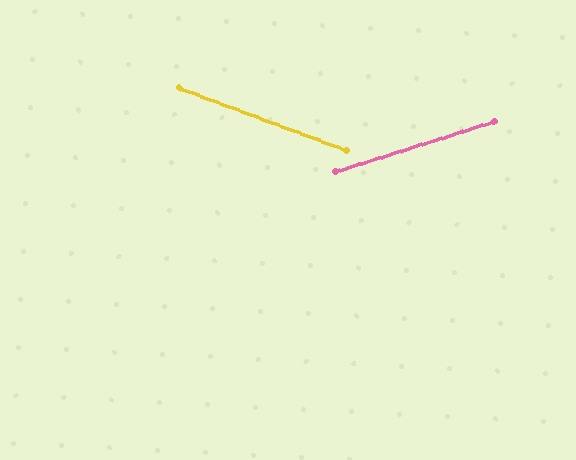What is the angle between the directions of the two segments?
Approximately 38 degrees.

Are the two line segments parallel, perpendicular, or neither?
Neither parallel nor perpendicular — they differ by about 38°.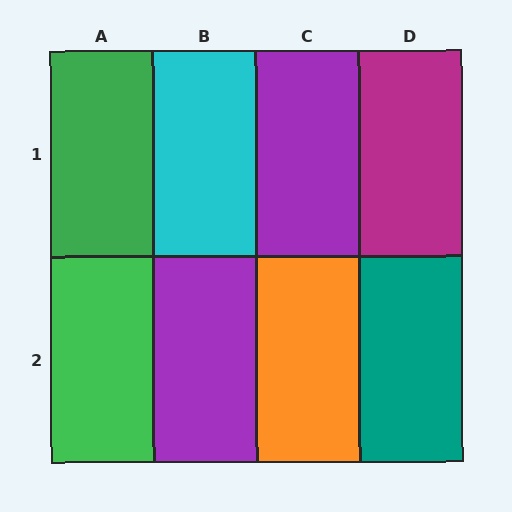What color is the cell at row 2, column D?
Teal.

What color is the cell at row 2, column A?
Green.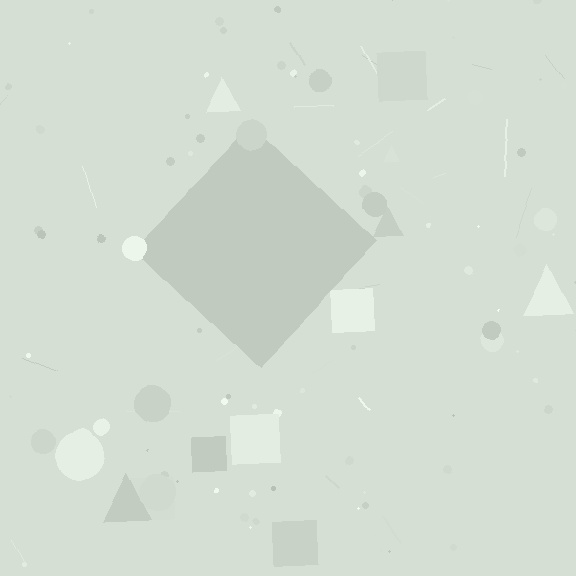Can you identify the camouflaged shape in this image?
The camouflaged shape is a diamond.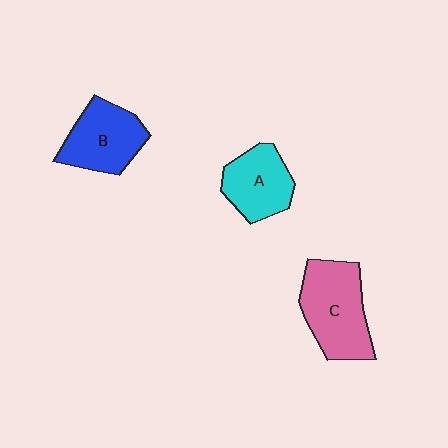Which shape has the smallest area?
Shape A (cyan).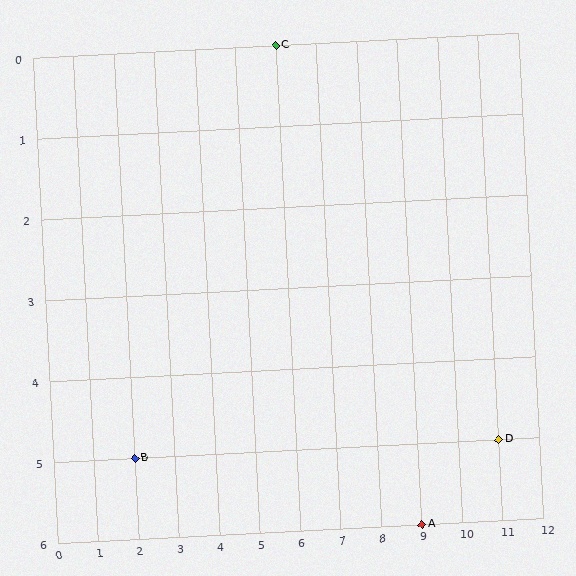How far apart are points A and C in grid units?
Points A and C are 3 columns and 6 rows apart (about 6.7 grid units diagonally).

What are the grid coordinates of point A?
Point A is at grid coordinates (9, 6).